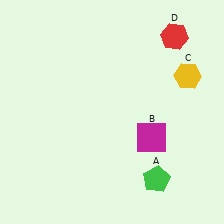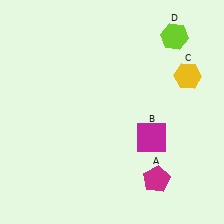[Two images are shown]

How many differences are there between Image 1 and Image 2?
There are 2 differences between the two images.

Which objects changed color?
A changed from green to magenta. D changed from red to lime.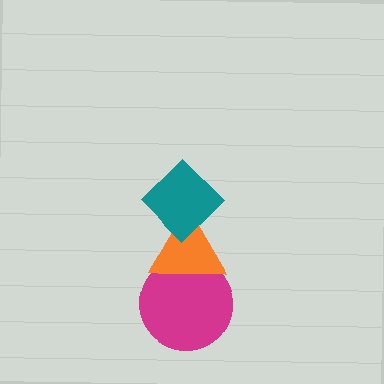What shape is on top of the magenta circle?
The orange triangle is on top of the magenta circle.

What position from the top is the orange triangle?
The orange triangle is 2nd from the top.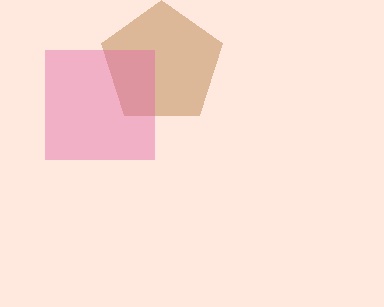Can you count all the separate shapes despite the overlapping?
Yes, there are 2 separate shapes.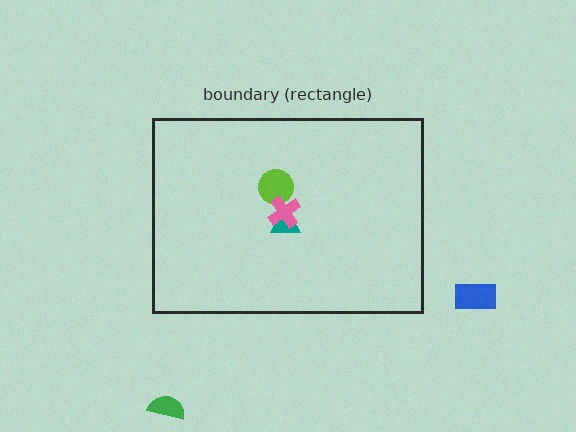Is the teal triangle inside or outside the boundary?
Inside.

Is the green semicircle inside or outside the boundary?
Outside.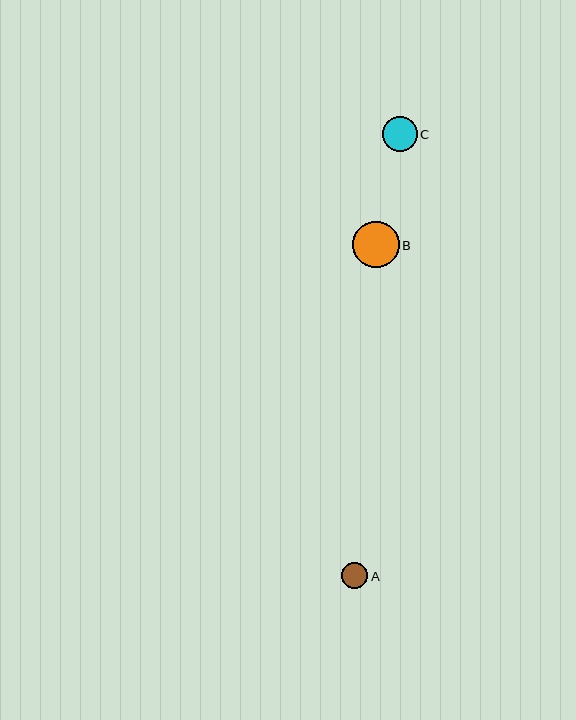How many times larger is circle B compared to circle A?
Circle B is approximately 1.8 times the size of circle A.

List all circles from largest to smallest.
From largest to smallest: B, C, A.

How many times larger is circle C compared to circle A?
Circle C is approximately 1.3 times the size of circle A.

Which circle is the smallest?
Circle A is the smallest with a size of approximately 26 pixels.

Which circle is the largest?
Circle B is the largest with a size of approximately 47 pixels.